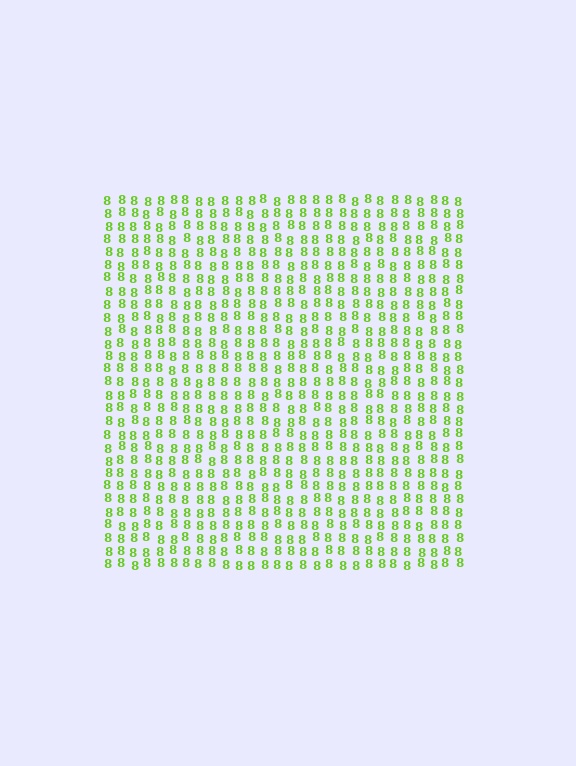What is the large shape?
The large shape is a square.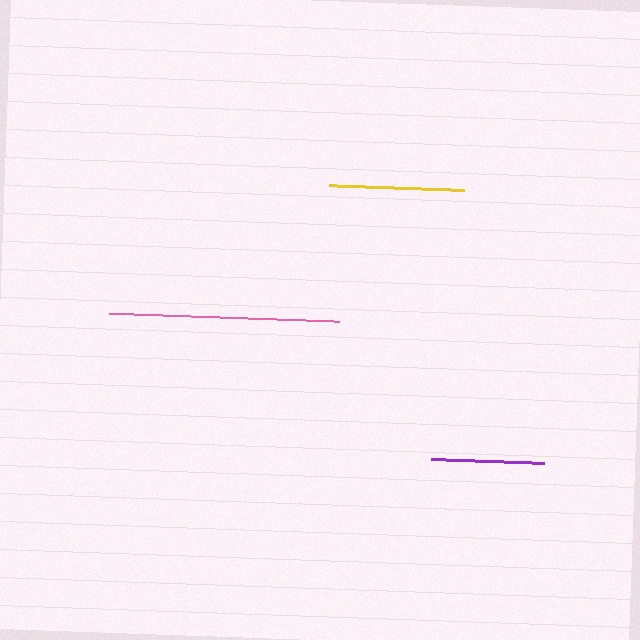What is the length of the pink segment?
The pink segment is approximately 230 pixels long.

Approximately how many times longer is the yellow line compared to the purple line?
The yellow line is approximately 1.2 times the length of the purple line.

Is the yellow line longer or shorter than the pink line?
The pink line is longer than the yellow line.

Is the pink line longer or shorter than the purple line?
The pink line is longer than the purple line.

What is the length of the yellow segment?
The yellow segment is approximately 135 pixels long.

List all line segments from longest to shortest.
From longest to shortest: pink, yellow, purple.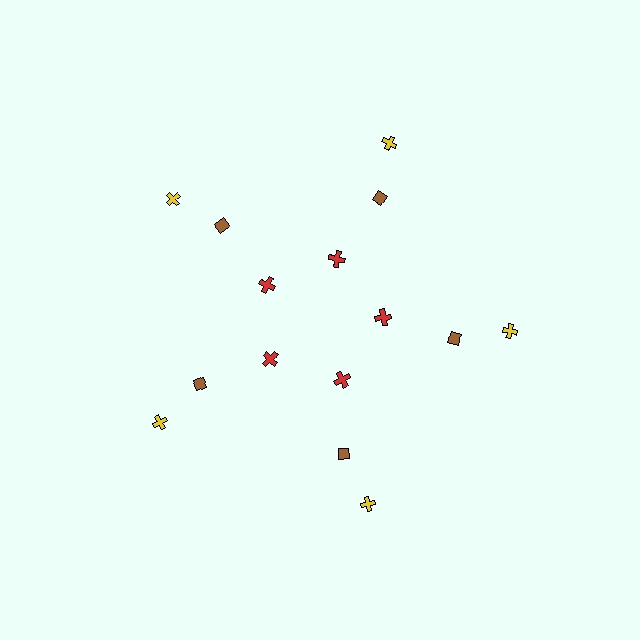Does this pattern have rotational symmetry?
Yes, this pattern has 5-fold rotational symmetry. It looks the same after rotating 72 degrees around the center.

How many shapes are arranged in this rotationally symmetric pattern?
There are 15 shapes, arranged in 5 groups of 3.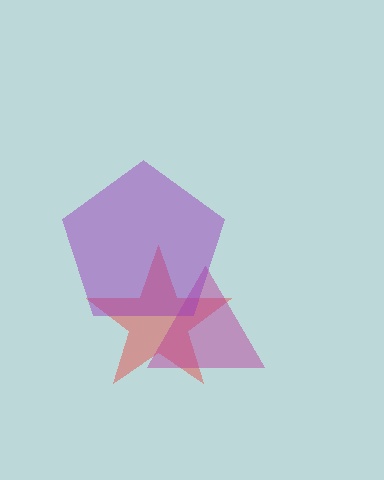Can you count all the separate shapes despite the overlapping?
Yes, there are 3 separate shapes.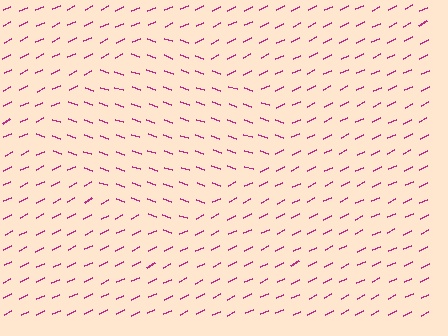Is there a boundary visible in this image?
Yes, there is a texture boundary formed by a change in line orientation.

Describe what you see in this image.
The image is filled with small magenta line segments. A diamond region in the image has lines oriented differently from the surrounding lines, creating a visible texture boundary.